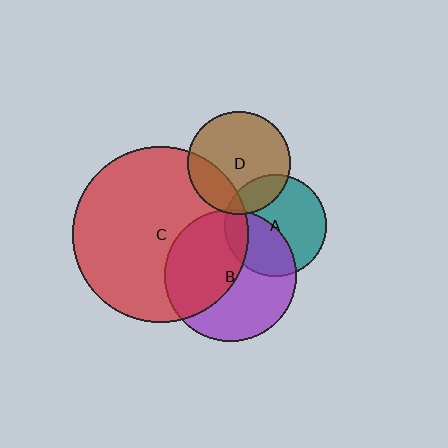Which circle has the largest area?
Circle C (red).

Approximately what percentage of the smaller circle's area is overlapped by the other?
Approximately 40%.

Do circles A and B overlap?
Yes.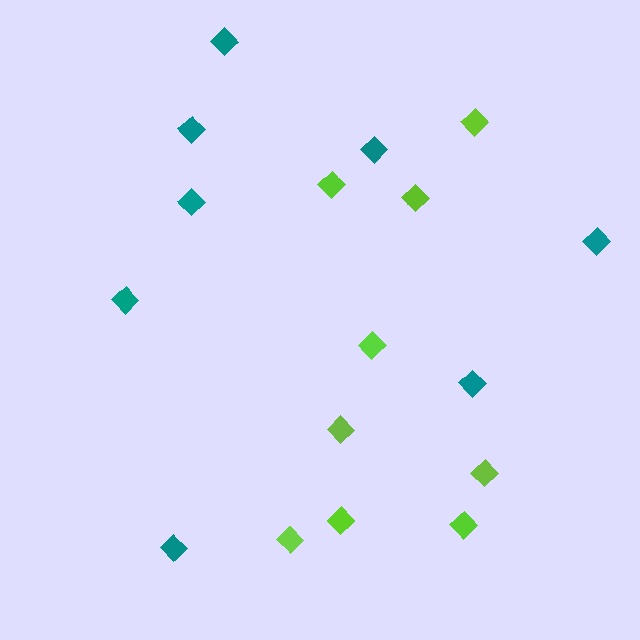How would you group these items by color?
There are 2 groups: one group of lime diamonds (9) and one group of teal diamonds (8).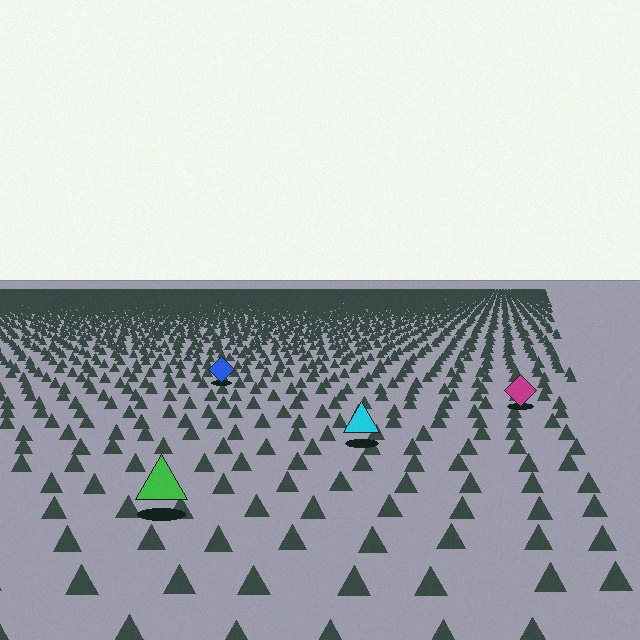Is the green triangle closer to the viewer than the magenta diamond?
Yes. The green triangle is closer — you can tell from the texture gradient: the ground texture is coarser near it.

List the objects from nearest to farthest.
From nearest to farthest: the green triangle, the cyan triangle, the magenta diamond, the blue diamond.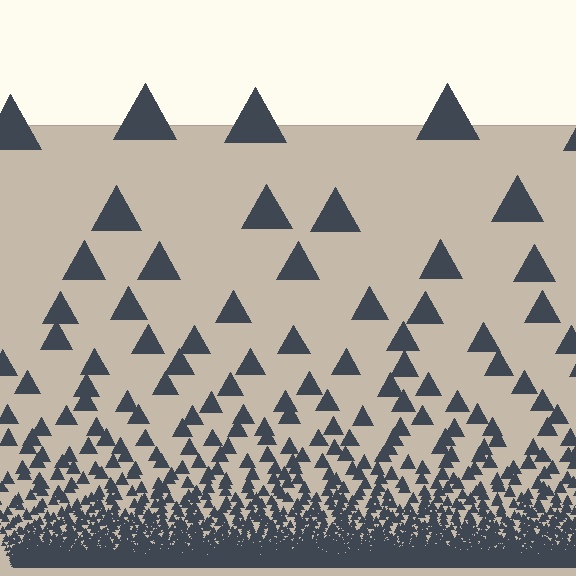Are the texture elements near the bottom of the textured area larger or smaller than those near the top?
Smaller. The gradient is inverted — elements near the bottom are smaller and denser.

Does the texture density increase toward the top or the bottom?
Density increases toward the bottom.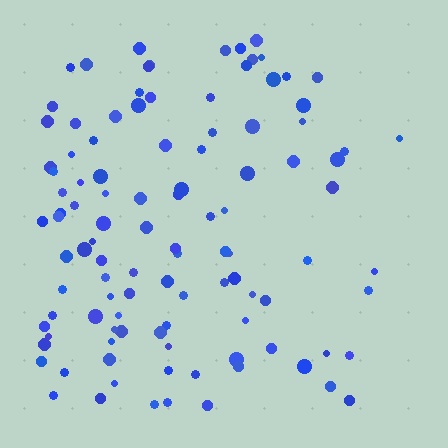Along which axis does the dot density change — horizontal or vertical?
Horizontal.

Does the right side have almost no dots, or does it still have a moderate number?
Still a moderate number, just noticeably fewer than the left.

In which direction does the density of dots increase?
From right to left, with the left side densest.